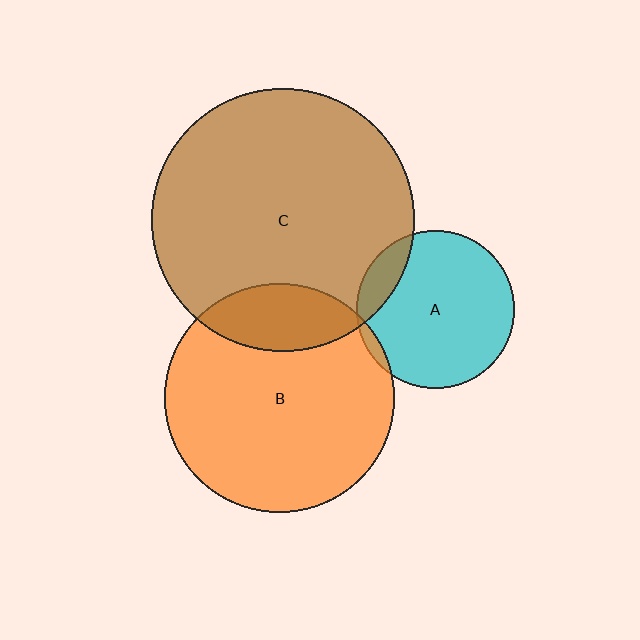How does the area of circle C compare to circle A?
Approximately 2.8 times.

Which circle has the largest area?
Circle C (brown).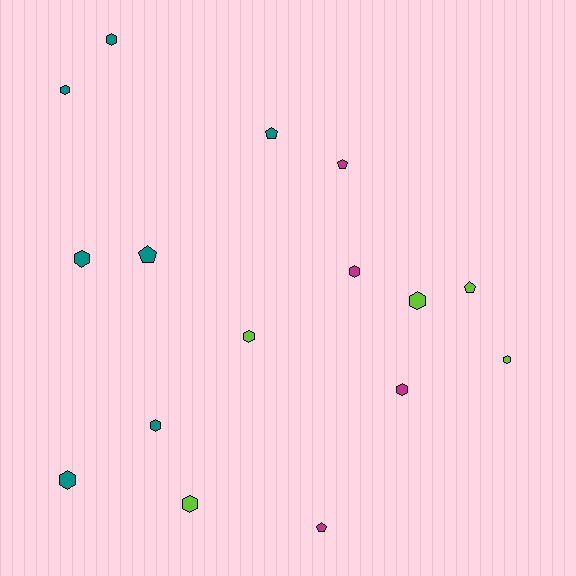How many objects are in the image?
There are 16 objects.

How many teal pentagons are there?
There are 2 teal pentagons.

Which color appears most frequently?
Teal, with 7 objects.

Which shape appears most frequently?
Hexagon, with 11 objects.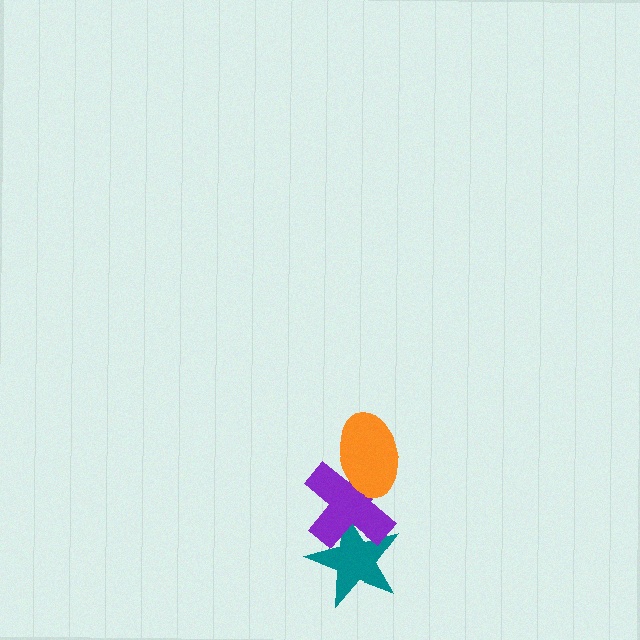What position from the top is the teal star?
The teal star is 3rd from the top.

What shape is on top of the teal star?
The purple cross is on top of the teal star.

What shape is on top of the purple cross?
The orange ellipse is on top of the purple cross.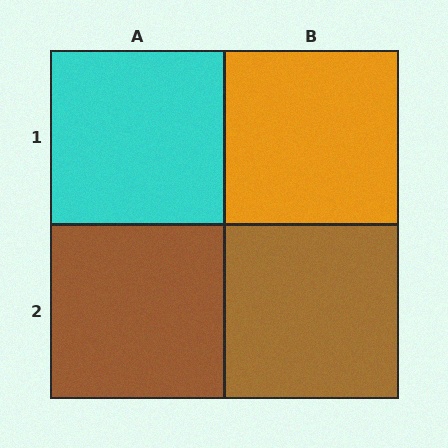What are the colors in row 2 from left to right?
Brown, brown.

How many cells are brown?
2 cells are brown.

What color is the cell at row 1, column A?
Cyan.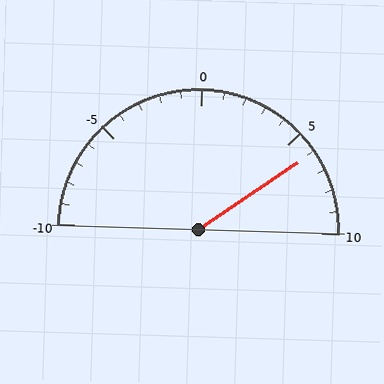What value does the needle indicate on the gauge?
The needle indicates approximately 6.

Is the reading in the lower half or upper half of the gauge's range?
The reading is in the upper half of the range (-10 to 10).